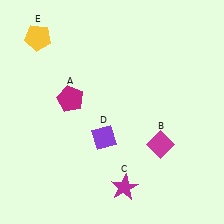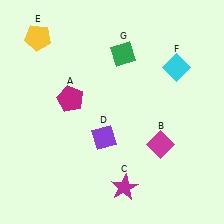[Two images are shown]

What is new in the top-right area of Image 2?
A green diamond (G) was added in the top-right area of Image 2.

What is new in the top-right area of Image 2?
A cyan diamond (F) was added in the top-right area of Image 2.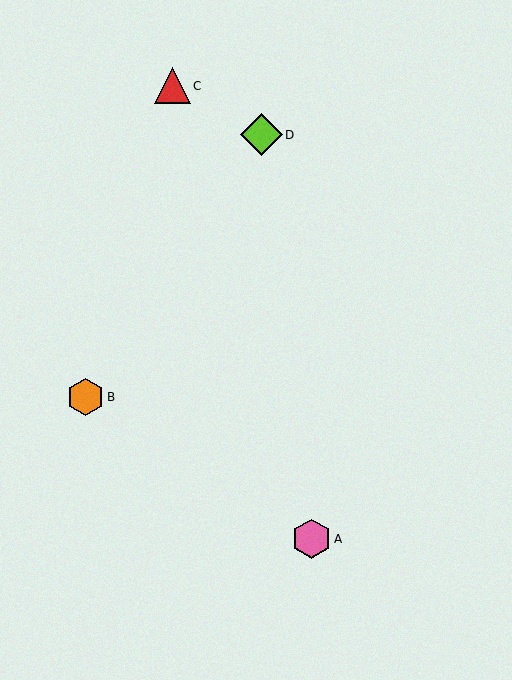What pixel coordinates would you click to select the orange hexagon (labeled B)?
Click at (86, 397) to select the orange hexagon B.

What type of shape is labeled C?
Shape C is a red triangle.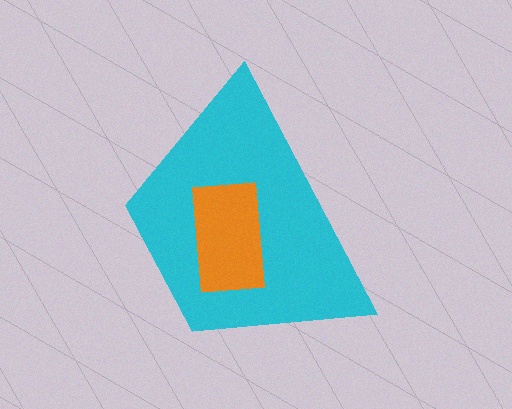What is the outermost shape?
The cyan trapezoid.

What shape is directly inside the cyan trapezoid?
The orange rectangle.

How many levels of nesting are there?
2.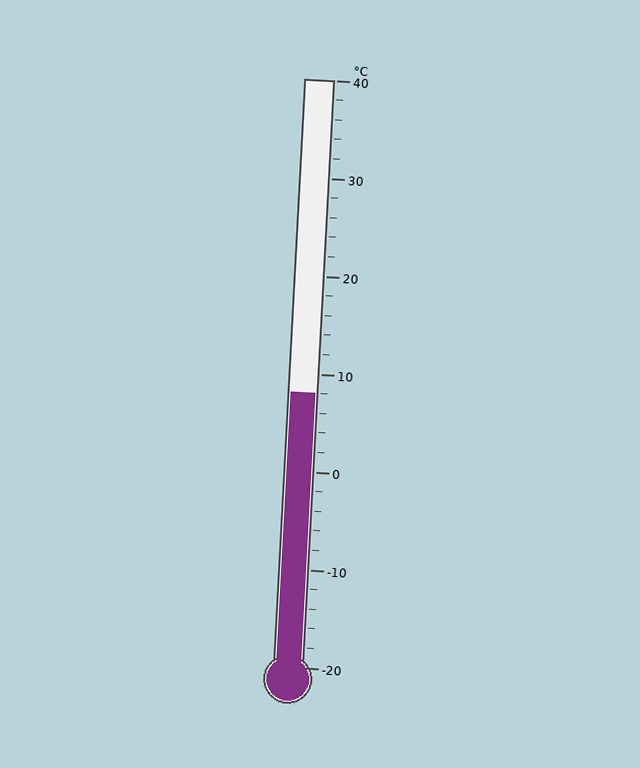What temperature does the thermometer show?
The thermometer shows approximately 8°C.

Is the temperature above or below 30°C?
The temperature is below 30°C.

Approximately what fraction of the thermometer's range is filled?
The thermometer is filled to approximately 45% of its range.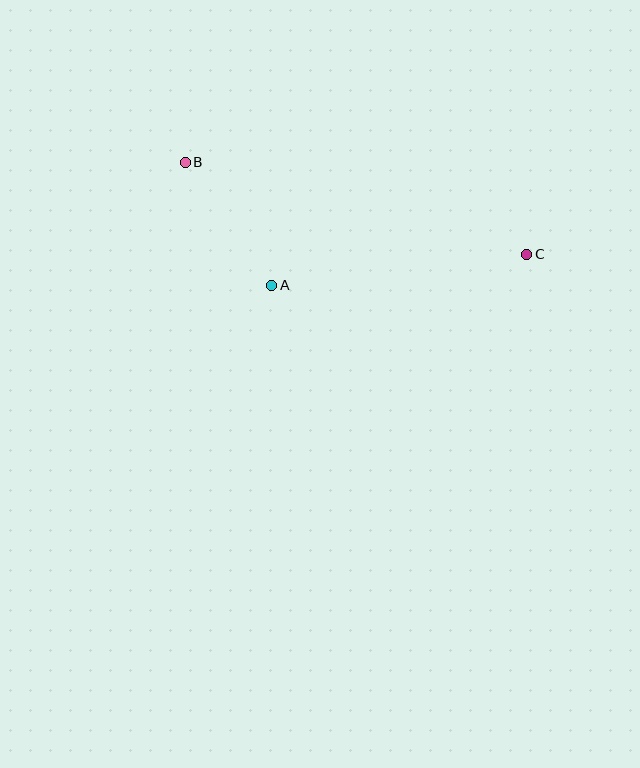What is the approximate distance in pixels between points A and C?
The distance between A and C is approximately 257 pixels.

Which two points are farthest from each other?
Points B and C are farthest from each other.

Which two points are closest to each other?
Points A and B are closest to each other.